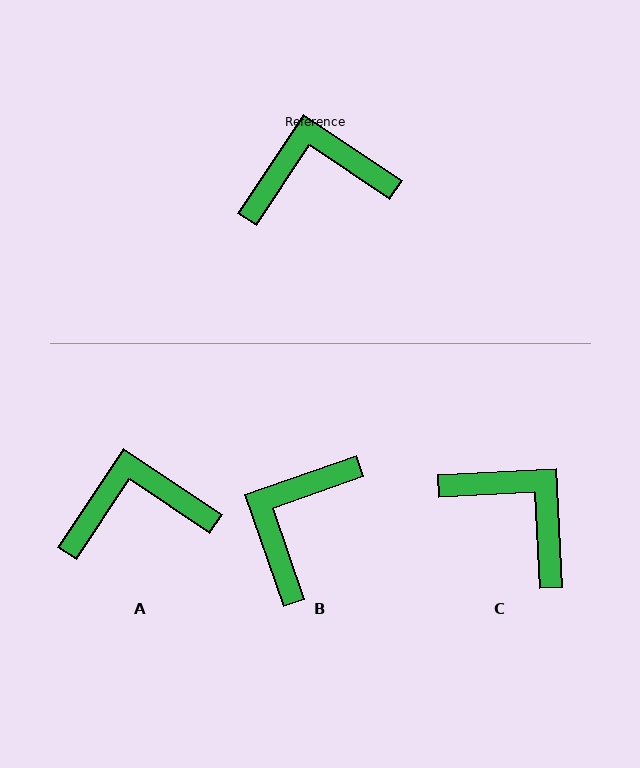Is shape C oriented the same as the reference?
No, it is off by about 54 degrees.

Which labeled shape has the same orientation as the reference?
A.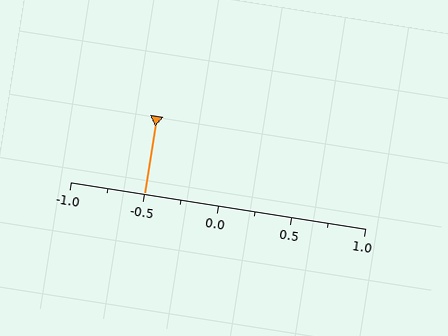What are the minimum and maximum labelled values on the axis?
The axis runs from -1.0 to 1.0.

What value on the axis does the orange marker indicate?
The marker indicates approximately -0.5.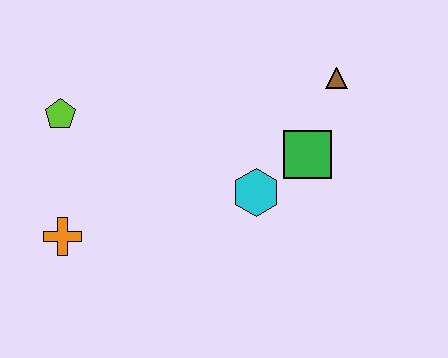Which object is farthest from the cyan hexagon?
The lime pentagon is farthest from the cyan hexagon.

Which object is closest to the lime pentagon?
The orange cross is closest to the lime pentagon.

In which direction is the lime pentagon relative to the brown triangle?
The lime pentagon is to the left of the brown triangle.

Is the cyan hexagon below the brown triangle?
Yes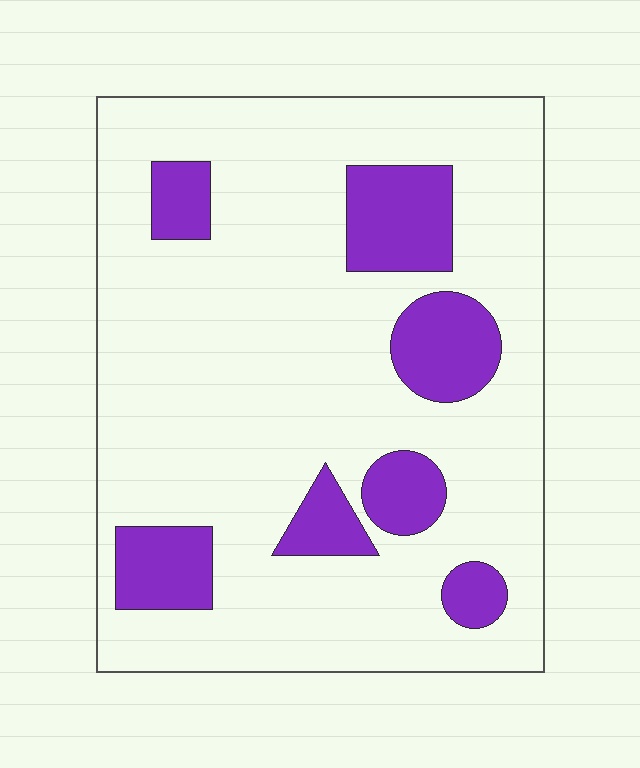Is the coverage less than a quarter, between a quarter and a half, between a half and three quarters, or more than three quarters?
Less than a quarter.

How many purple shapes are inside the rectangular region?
7.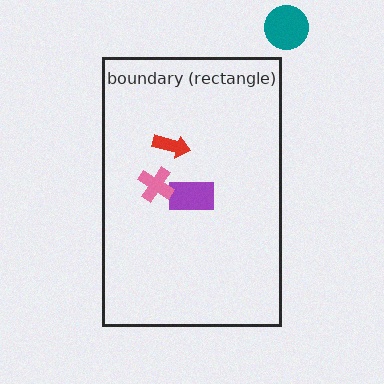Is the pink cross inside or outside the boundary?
Inside.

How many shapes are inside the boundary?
3 inside, 1 outside.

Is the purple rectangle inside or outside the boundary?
Inside.